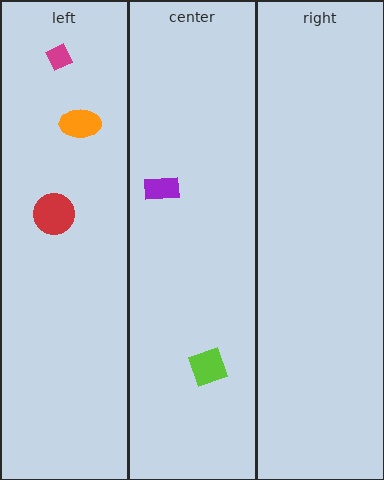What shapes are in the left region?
The red circle, the magenta diamond, the orange ellipse.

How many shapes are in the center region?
2.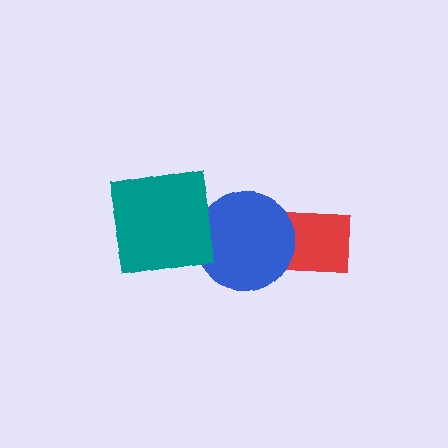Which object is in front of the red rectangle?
The blue circle is in front of the red rectangle.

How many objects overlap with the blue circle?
2 objects overlap with the blue circle.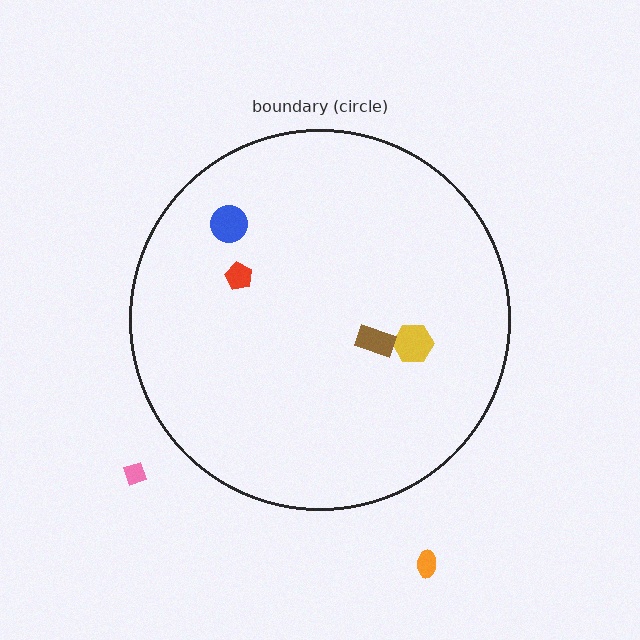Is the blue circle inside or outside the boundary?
Inside.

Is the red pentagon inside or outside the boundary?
Inside.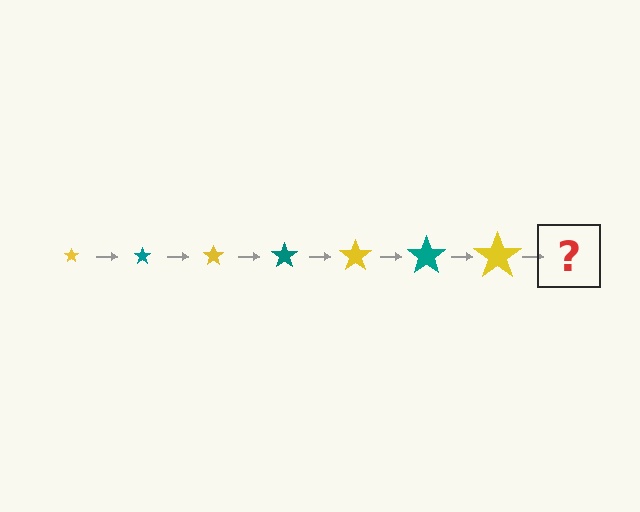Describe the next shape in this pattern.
It should be a teal star, larger than the previous one.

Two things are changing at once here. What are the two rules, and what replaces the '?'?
The two rules are that the star grows larger each step and the color cycles through yellow and teal. The '?' should be a teal star, larger than the previous one.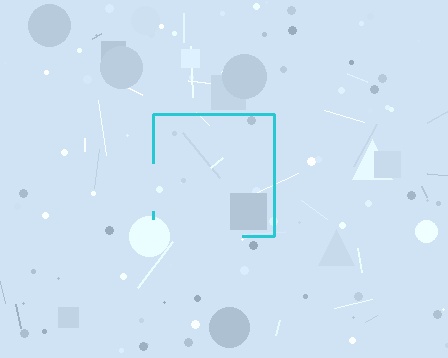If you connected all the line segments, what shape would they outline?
They would outline a square.